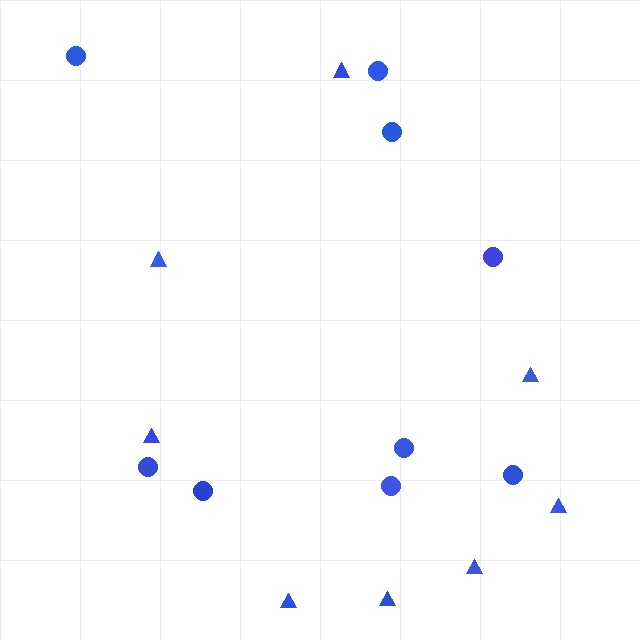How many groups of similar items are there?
There are 2 groups: one group of triangles (8) and one group of circles (9).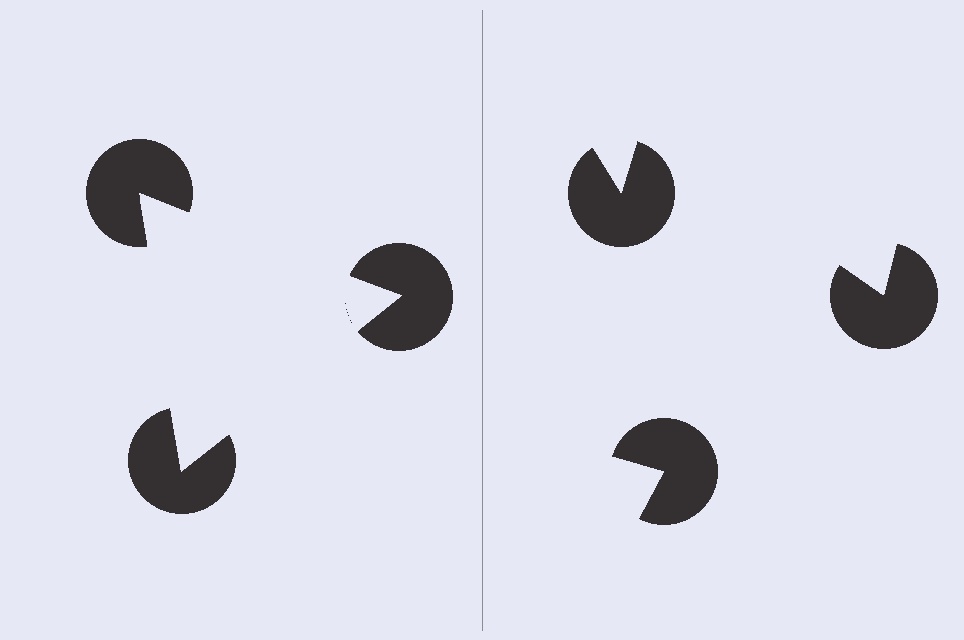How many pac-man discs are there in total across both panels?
6 — 3 on each side.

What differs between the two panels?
The pac-man discs are positioned identically on both sides; only the wedge orientations differ. On the left they align to a triangle; on the right they are misaligned.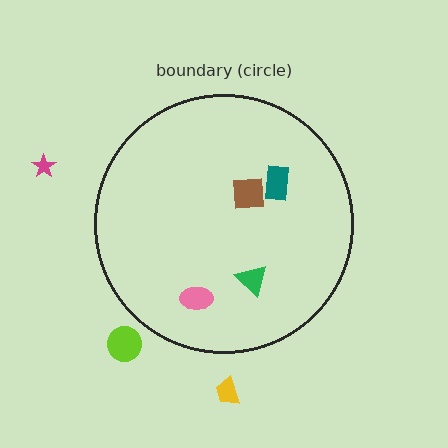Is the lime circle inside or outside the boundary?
Outside.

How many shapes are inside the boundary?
4 inside, 3 outside.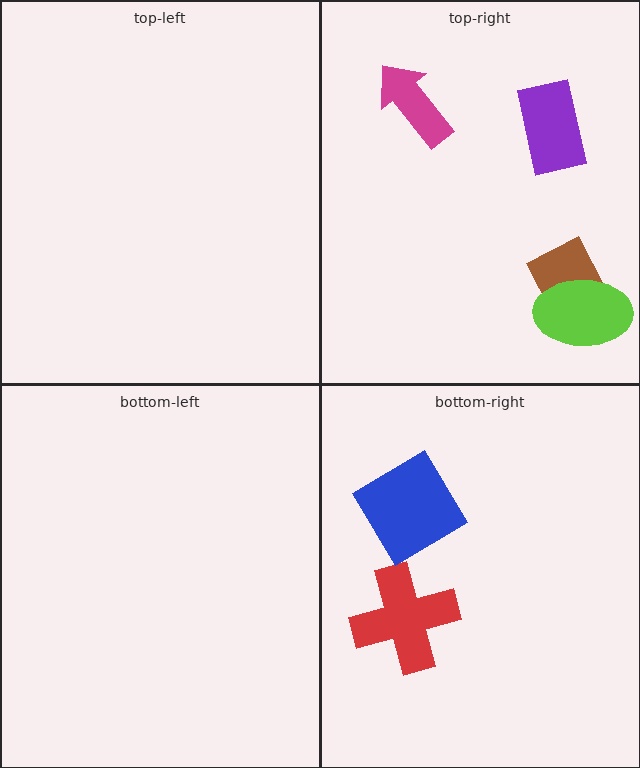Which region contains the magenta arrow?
The top-right region.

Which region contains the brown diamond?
The top-right region.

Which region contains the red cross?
The bottom-right region.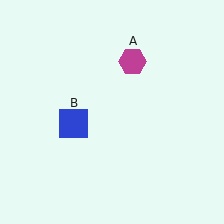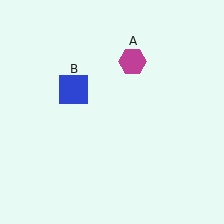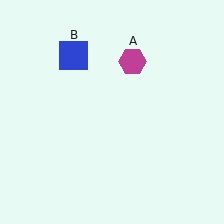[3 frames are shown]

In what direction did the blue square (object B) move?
The blue square (object B) moved up.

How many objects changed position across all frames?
1 object changed position: blue square (object B).